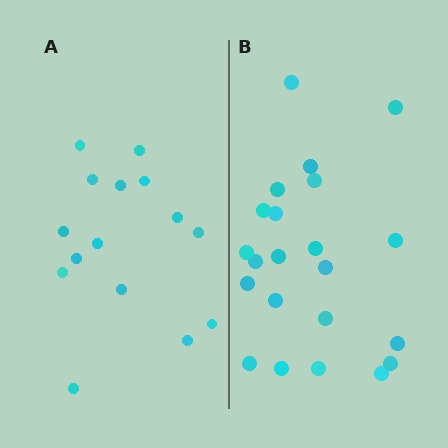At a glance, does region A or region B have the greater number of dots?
Region B (the right region) has more dots.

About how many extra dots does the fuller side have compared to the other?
Region B has roughly 8 or so more dots than region A.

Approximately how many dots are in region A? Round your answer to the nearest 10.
About 20 dots. (The exact count is 15, which rounds to 20.)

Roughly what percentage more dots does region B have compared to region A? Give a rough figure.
About 45% more.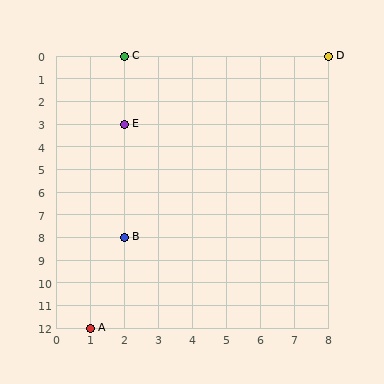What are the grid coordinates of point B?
Point B is at grid coordinates (2, 8).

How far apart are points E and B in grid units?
Points E and B are 5 rows apart.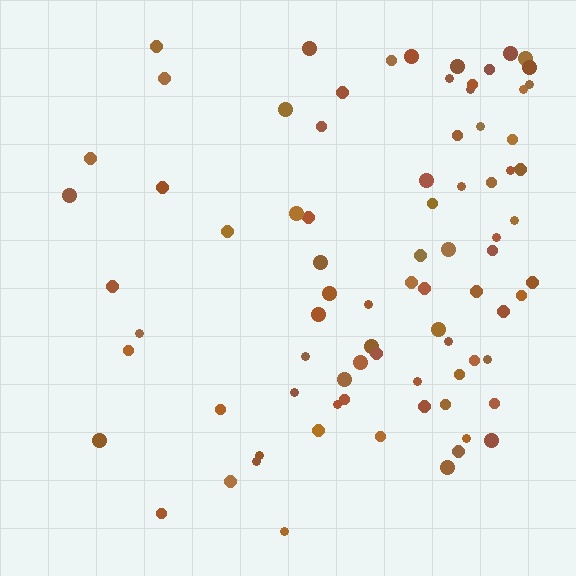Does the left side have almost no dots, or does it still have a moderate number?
Still a moderate number, just noticeably fewer than the right.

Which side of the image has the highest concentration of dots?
The right.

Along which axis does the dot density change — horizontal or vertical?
Horizontal.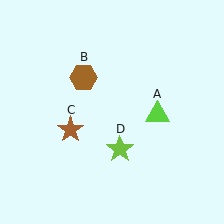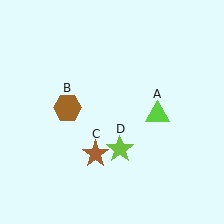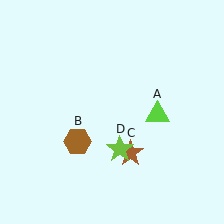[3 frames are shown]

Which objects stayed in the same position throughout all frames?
Lime triangle (object A) and lime star (object D) remained stationary.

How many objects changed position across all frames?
2 objects changed position: brown hexagon (object B), brown star (object C).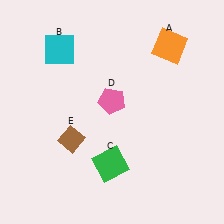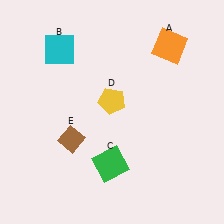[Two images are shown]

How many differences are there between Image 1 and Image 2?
There is 1 difference between the two images.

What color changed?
The pentagon (D) changed from pink in Image 1 to yellow in Image 2.